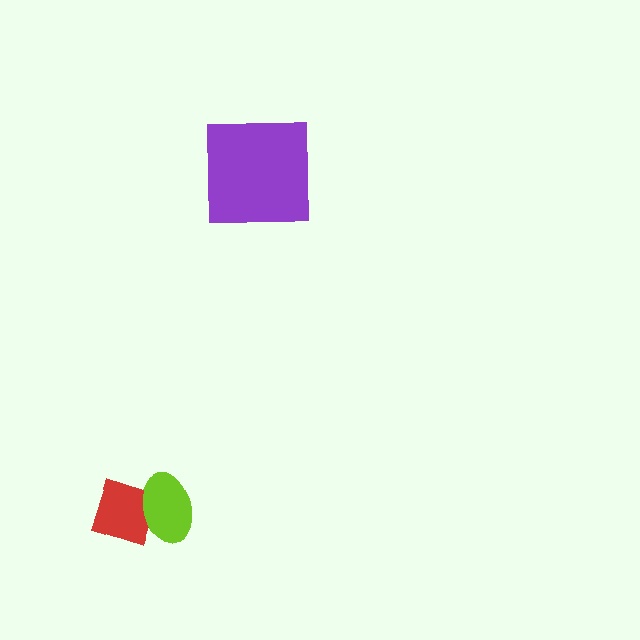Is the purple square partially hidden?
No, no other shape covers it.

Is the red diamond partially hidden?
Yes, it is partially covered by another shape.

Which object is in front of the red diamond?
The lime ellipse is in front of the red diamond.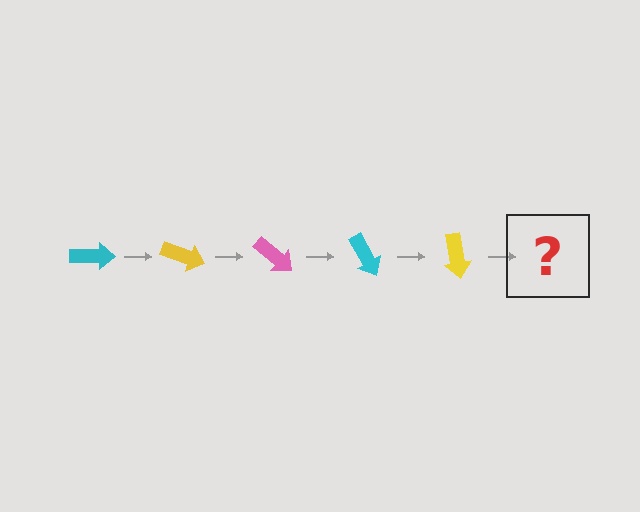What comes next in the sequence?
The next element should be a pink arrow, rotated 100 degrees from the start.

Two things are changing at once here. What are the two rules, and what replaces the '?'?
The two rules are that it rotates 20 degrees each step and the color cycles through cyan, yellow, and pink. The '?' should be a pink arrow, rotated 100 degrees from the start.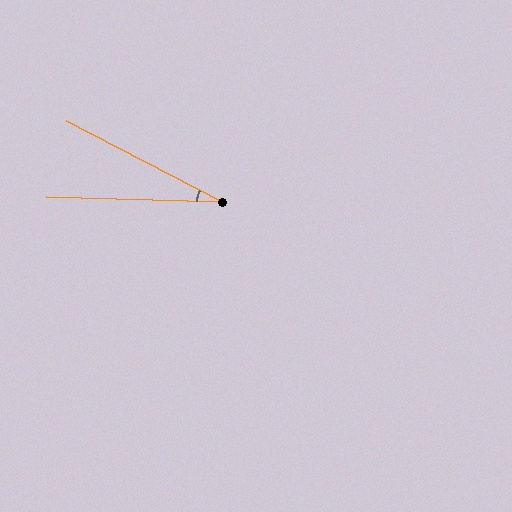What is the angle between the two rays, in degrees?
Approximately 26 degrees.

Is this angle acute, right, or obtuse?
It is acute.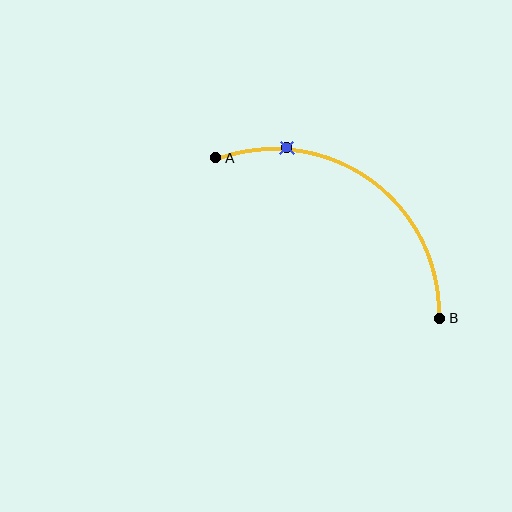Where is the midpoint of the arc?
The arc midpoint is the point on the curve farthest from the straight line joining A and B. It sits above and to the right of that line.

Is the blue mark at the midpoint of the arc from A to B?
No. The blue mark lies on the arc but is closer to endpoint A. The arc midpoint would be at the point on the curve equidistant along the arc from both A and B.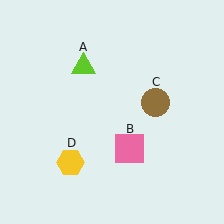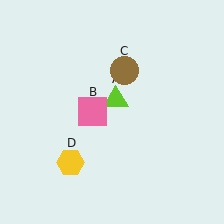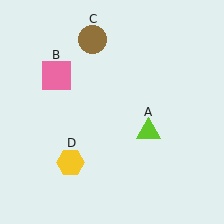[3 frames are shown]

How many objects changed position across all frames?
3 objects changed position: lime triangle (object A), pink square (object B), brown circle (object C).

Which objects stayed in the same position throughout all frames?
Yellow hexagon (object D) remained stationary.